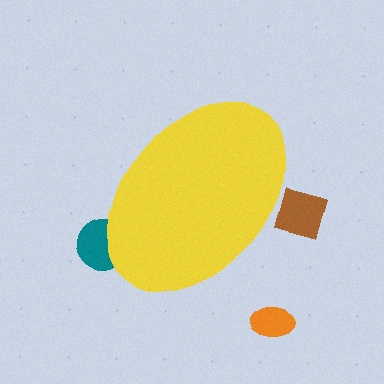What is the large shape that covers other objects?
A yellow ellipse.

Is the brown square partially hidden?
Yes, the brown square is partially hidden behind the yellow ellipse.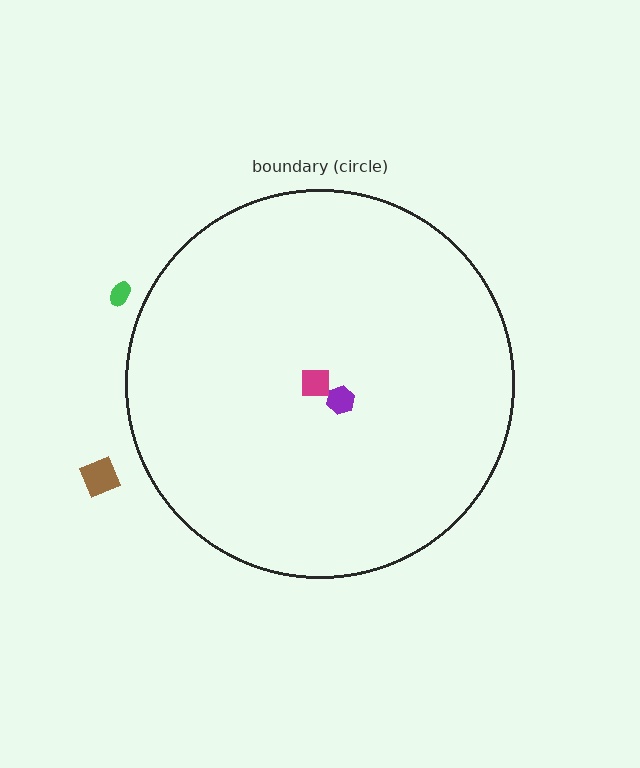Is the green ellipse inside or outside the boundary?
Outside.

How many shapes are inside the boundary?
2 inside, 2 outside.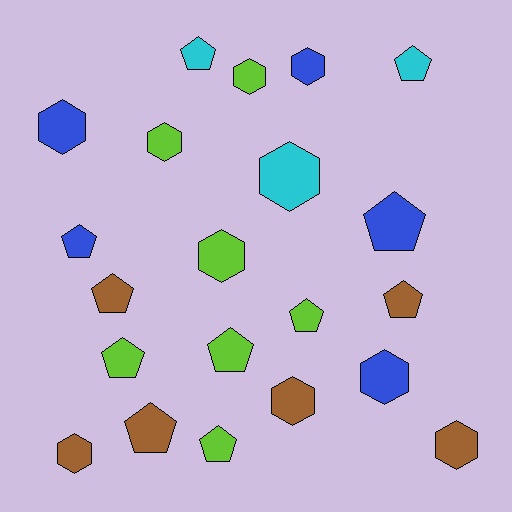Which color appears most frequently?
Lime, with 7 objects.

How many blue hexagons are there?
There are 3 blue hexagons.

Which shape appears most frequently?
Pentagon, with 11 objects.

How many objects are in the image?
There are 21 objects.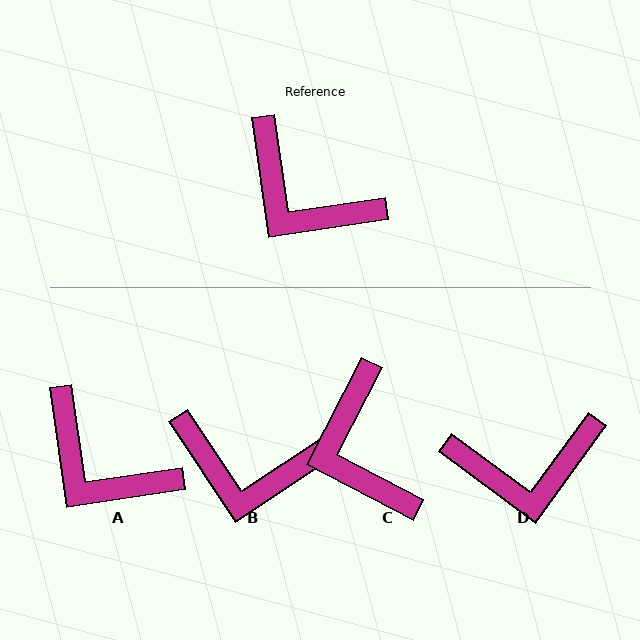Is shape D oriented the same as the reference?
No, it is off by about 45 degrees.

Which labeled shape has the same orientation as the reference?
A.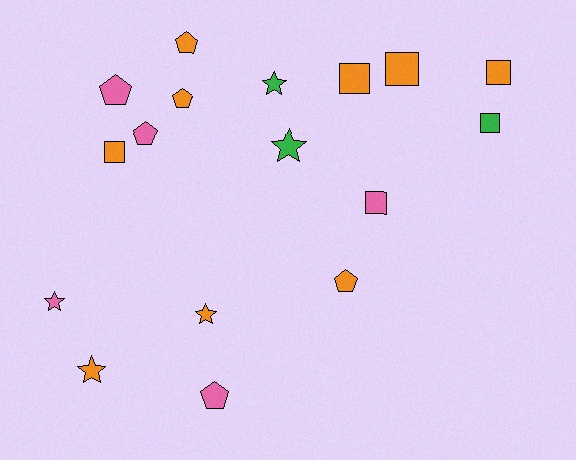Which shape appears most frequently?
Pentagon, with 6 objects.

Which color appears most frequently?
Orange, with 9 objects.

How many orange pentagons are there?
There are 3 orange pentagons.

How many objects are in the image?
There are 17 objects.